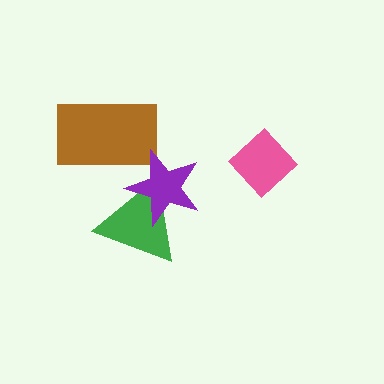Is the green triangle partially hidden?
Yes, it is partially covered by another shape.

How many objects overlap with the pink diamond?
0 objects overlap with the pink diamond.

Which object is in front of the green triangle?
The purple star is in front of the green triangle.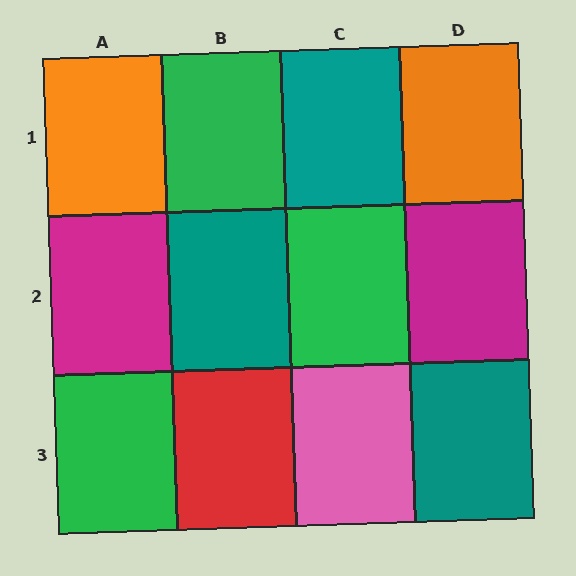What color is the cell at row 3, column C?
Pink.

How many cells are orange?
2 cells are orange.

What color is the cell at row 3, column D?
Teal.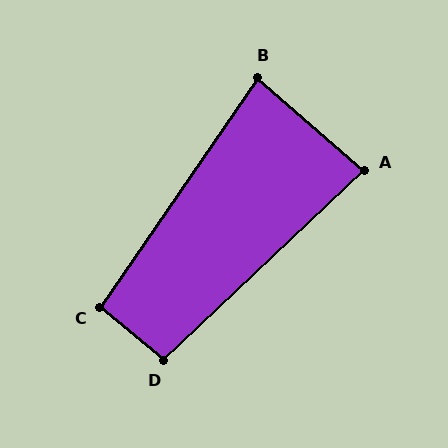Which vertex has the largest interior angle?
D, at approximately 96 degrees.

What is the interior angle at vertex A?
Approximately 85 degrees (acute).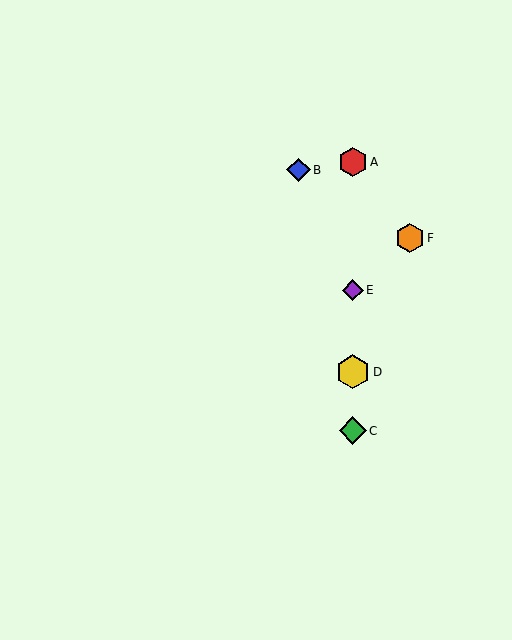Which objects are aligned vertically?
Objects A, C, D, E are aligned vertically.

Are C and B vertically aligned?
No, C is at x≈353 and B is at x≈298.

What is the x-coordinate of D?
Object D is at x≈353.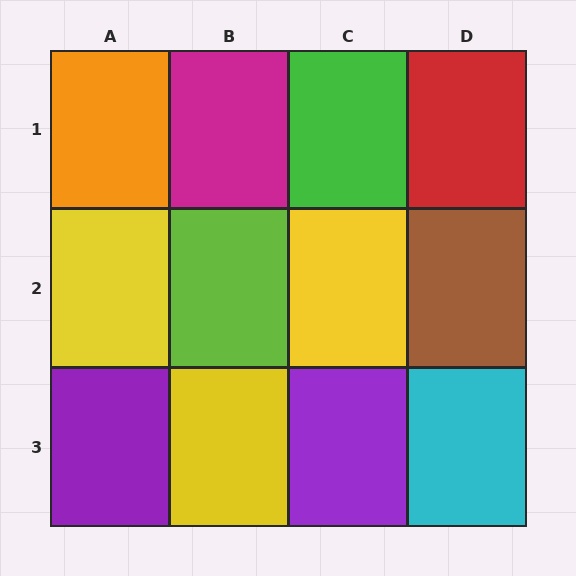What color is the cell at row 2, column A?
Yellow.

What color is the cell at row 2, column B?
Lime.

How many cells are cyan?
1 cell is cyan.